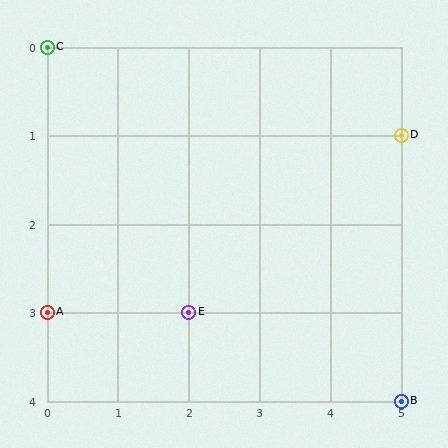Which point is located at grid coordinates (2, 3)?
Point E is at (2, 3).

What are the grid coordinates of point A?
Point A is at grid coordinates (0, 3).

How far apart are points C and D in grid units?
Points C and D are 5 columns and 1 row apart (about 5.1 grid units diagonally).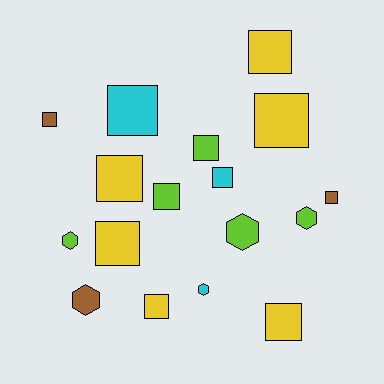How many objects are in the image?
There are 17 objects.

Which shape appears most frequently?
Square, with 12 objects.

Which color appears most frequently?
Yellow, with 6 objects.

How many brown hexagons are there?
There is 1 brown hexagon.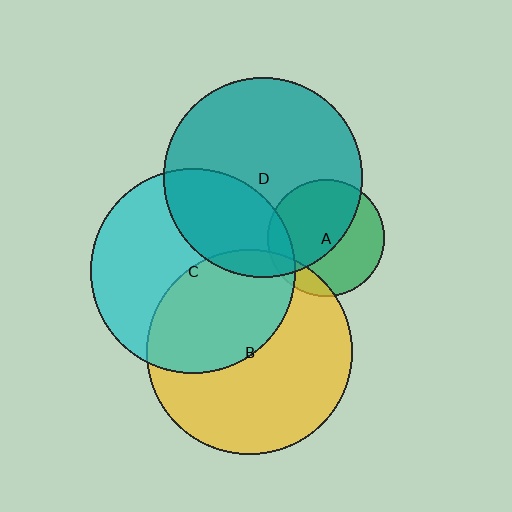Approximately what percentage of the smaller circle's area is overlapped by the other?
Approximately 5%.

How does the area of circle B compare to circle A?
Approximately 3.1 times.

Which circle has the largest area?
Circle B (yellow).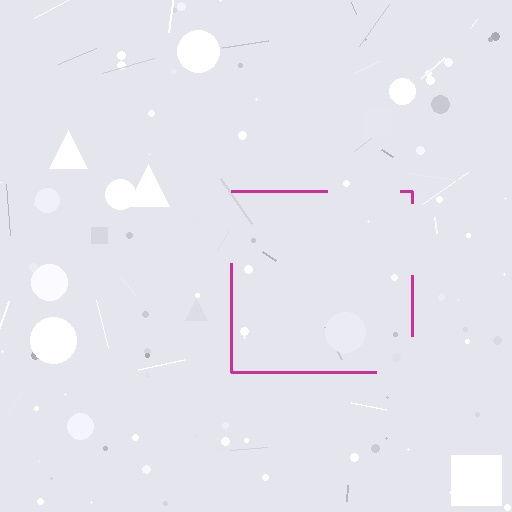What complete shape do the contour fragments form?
The contour fragments form a square.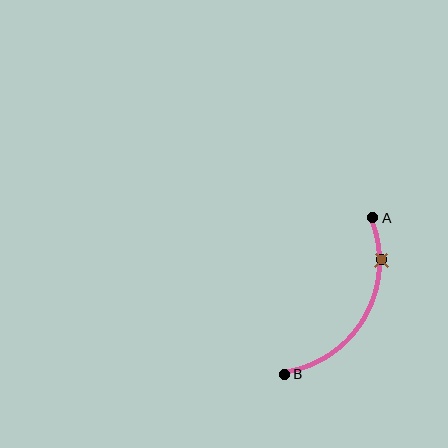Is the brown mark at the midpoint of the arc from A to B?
No. The brown mark lies on the arc but is closer to endpoint A. The arc midpoint would be at the point on the curve equidistant along the arc from both A and B.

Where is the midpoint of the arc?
The arc midpoint is the point on the curve farthest from the straight line joining A and B. It sits to the right of that line.